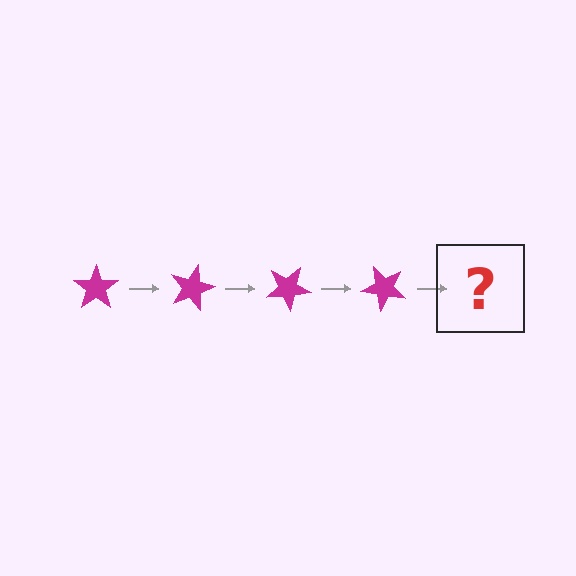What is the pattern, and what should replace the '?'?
The pattern is that the star rotates 15 degrees each step. The '?' should be a magenta star rotated 60 degrees.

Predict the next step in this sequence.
The next step is a magenta star rotated 60 degrees.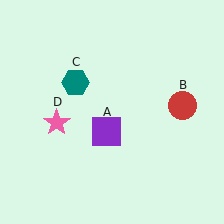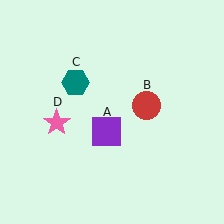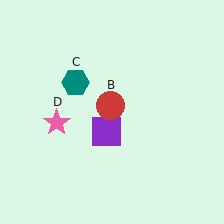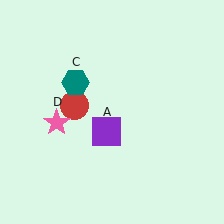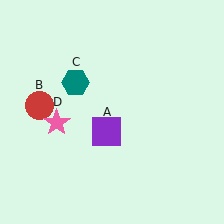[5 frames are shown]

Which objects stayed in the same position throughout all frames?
Purple square (object A) and teal hexagon (object C) and pink star (object D) remained stationary.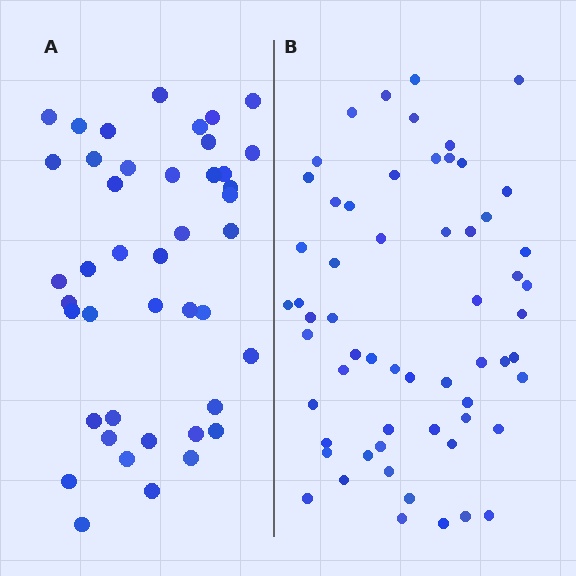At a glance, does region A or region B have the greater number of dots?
Region B (the right region) has more dots.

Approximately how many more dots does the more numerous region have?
Region B has approximately 15 more dots than region A.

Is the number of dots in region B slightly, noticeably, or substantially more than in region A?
Region B has noticeably more, but not dramatically so. The ratio is roughly 1.4 to 1.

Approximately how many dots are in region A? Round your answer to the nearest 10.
About 40 dots. (The exact count is 43, which rounds to 40.)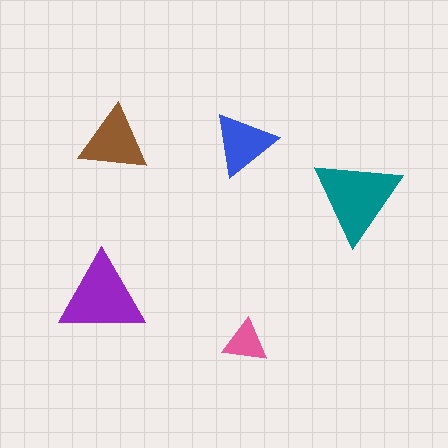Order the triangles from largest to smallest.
the teal one, the purple one, the brown one, the blue one, the pink one.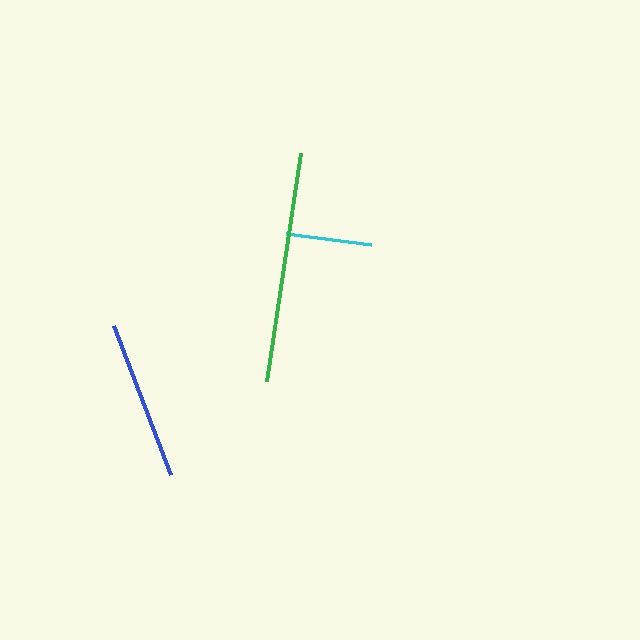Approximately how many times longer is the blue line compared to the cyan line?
The blue line is approximately 1.9 times the length of the cyan line.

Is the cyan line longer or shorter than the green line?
The green line is longer than the cyan line.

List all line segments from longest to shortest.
From longest to shortest: green, blue, cyan.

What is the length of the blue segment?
The blue segment is approximately 160 pixels long.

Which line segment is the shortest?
The cyan line is the shortest at approximately 86 pixels.